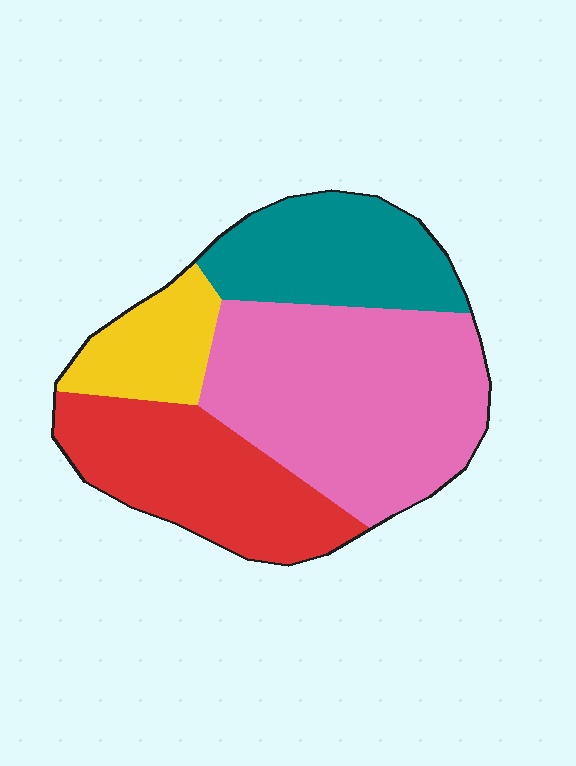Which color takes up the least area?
Yellow, at roughly 10%.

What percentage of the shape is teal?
Teal takes up about one fifth (1/5) of the shape.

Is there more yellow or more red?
Red.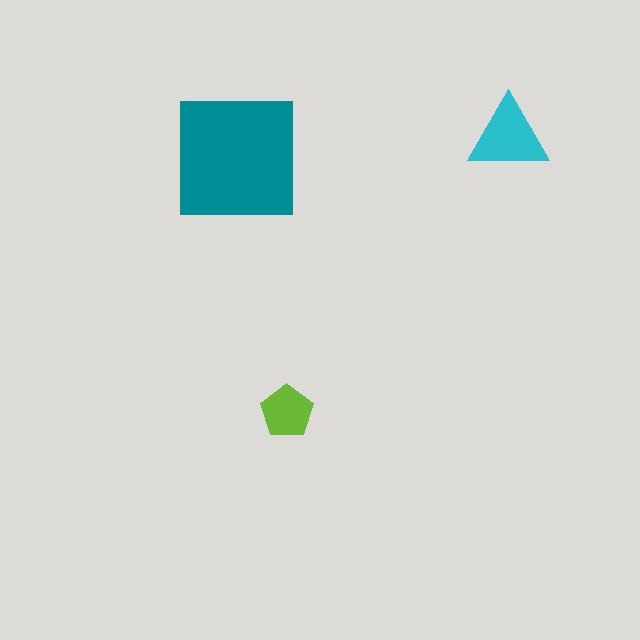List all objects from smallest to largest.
The lime pentagon, the cyan triangle, the teal square.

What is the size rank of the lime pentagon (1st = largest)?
3rd.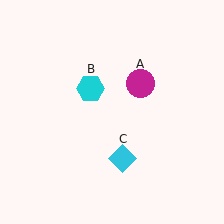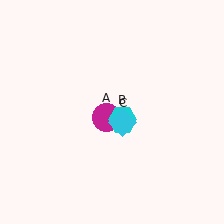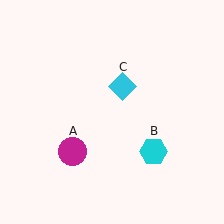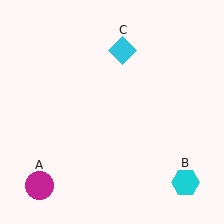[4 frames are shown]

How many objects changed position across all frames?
3 objects changed position: magenta circle (object A), cyan hexagon (object B), cyan diamond (object C).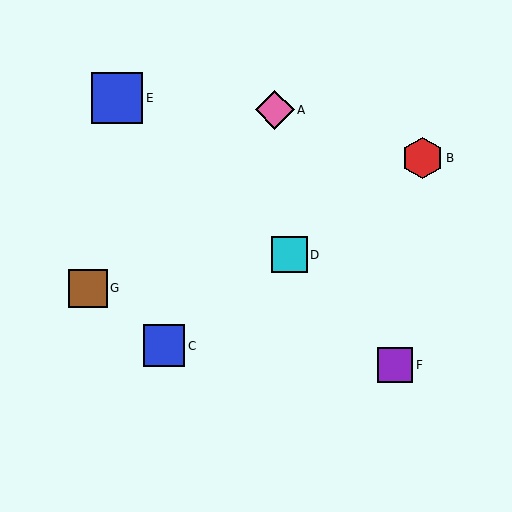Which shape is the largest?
The blue square (labeled E) is the largest.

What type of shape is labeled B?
Shape B is a red hexagon.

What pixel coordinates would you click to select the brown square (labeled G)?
Click at (88, 288) to select the brown square G.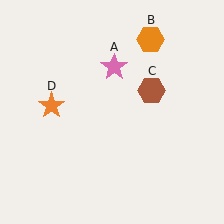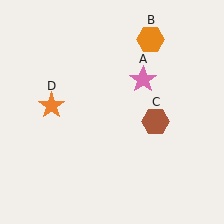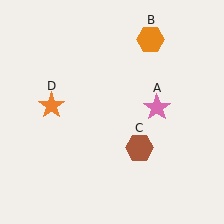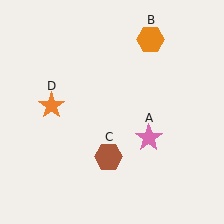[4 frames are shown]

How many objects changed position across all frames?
2 objects changed position: pink star (object A), brown hexagon (object C).